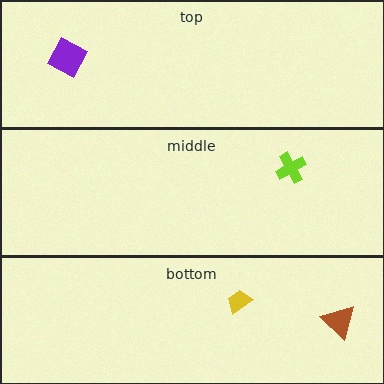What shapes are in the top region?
The purple diamond.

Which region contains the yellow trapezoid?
The bottom region.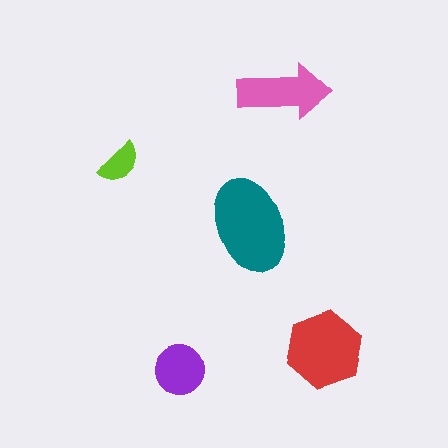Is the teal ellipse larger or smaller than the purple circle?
Larger.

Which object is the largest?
The teal ellipse.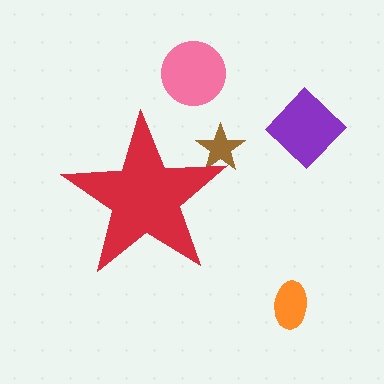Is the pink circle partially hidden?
No, the pink circle is fully visible.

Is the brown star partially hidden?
Yes, the brown star is partially hidden behind the red star.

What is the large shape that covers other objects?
A red star.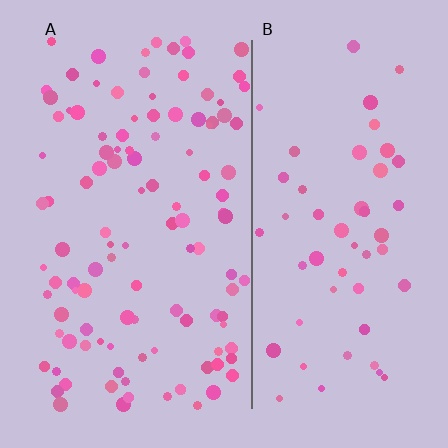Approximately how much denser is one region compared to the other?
Approximately 2.1× — region A over region B.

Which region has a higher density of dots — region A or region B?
A (the left).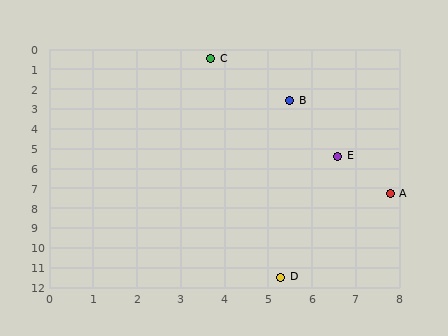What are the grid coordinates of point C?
Point C is at approximately (3.7, 0.5).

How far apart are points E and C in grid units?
Points E and C are about 5.7 grid units apart.